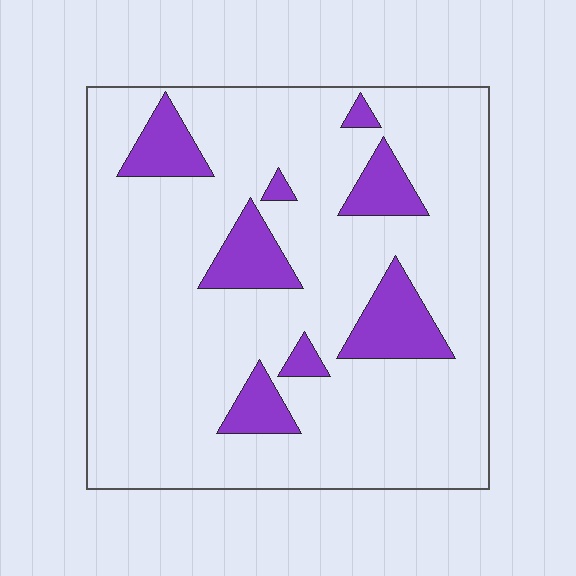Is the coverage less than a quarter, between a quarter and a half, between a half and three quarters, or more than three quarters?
Less than a quarter.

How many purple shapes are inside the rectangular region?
8.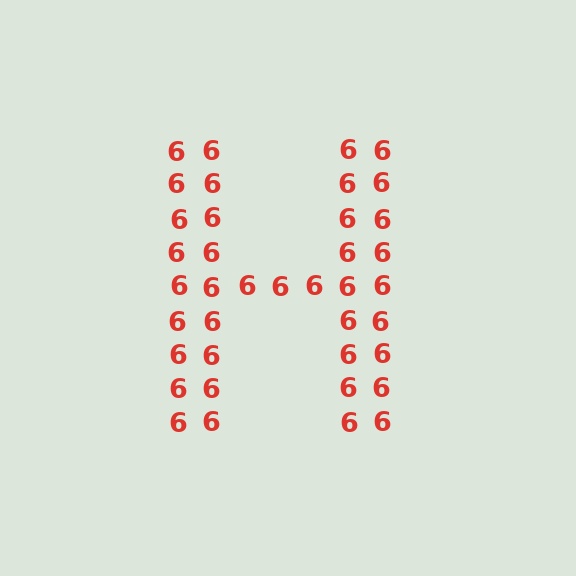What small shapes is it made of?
It is made of small digit 6's.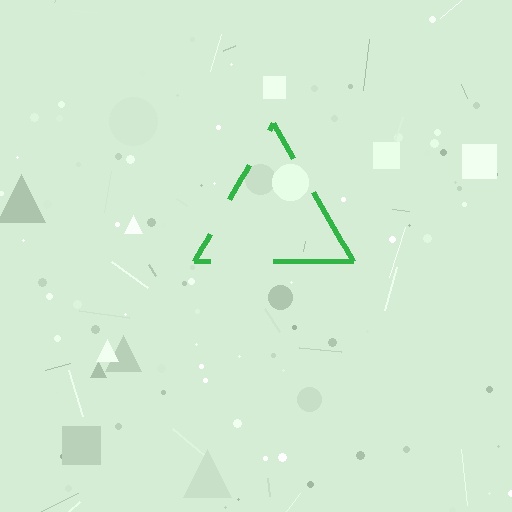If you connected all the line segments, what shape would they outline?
They would outline a triangle.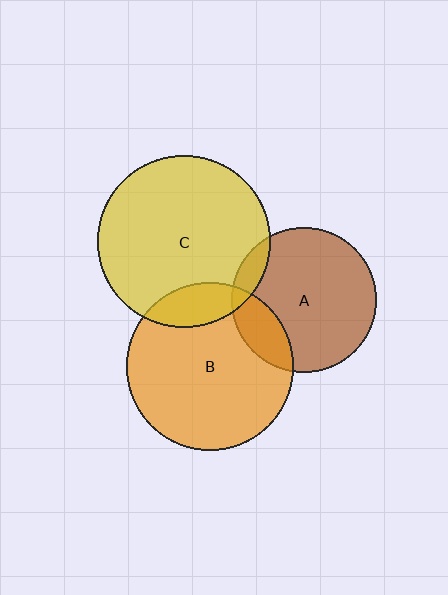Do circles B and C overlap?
Yes.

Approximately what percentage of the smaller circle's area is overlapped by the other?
Approximately 15%.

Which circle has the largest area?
Circle C (yellow).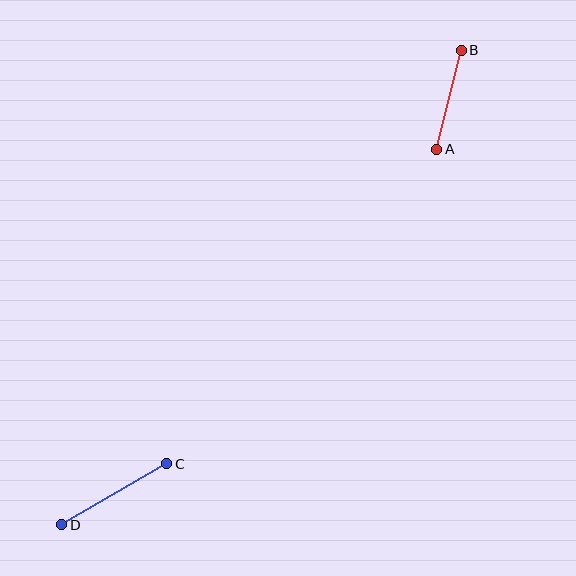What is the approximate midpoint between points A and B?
The midpoint is at approximately (449, 100) pixels.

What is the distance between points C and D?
The distance is approximately 121 pixels.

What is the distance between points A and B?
The distance is approximately 102 pixels.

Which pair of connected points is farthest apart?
Points C and D are farthest apart.